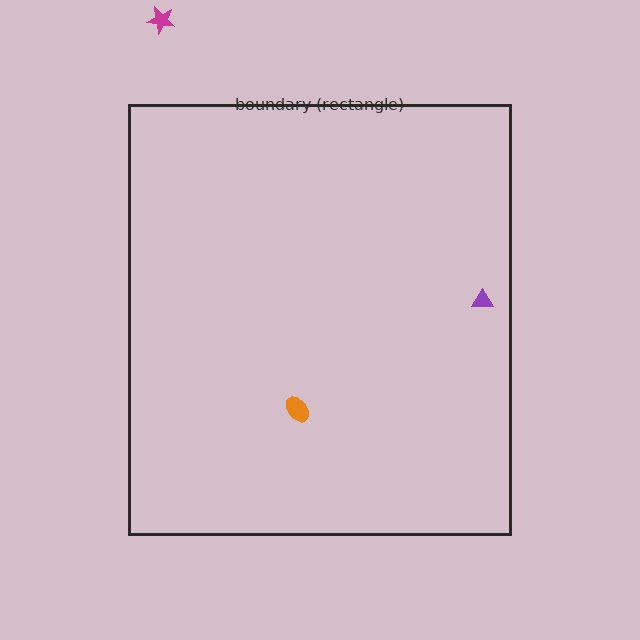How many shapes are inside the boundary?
2 inside, 1 outside.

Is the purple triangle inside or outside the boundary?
Inside.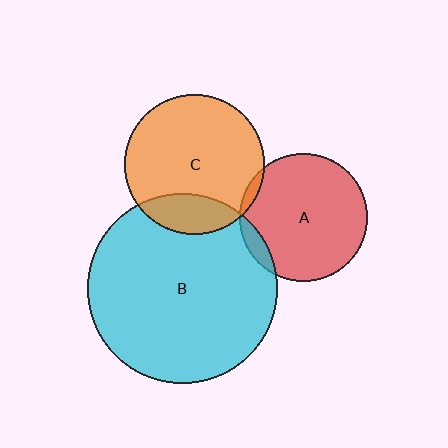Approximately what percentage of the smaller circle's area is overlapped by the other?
Approximately 5%.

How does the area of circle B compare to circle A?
Approximately 2.2 times.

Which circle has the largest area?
Circle B (cyan).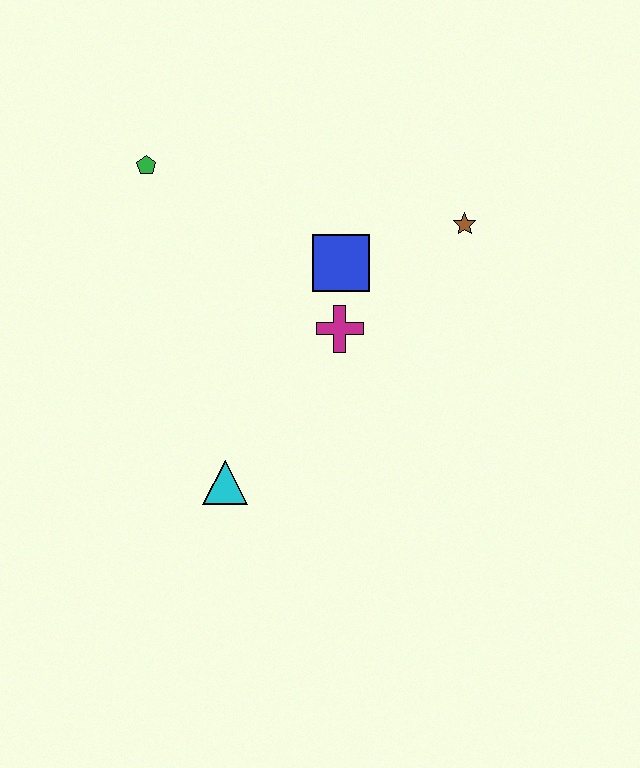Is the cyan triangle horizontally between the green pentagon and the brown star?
Yes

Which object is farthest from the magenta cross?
The green pentagon is farthest from the magenta cross.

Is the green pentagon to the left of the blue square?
Yes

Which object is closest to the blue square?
The magenta cross is closest to the blue square.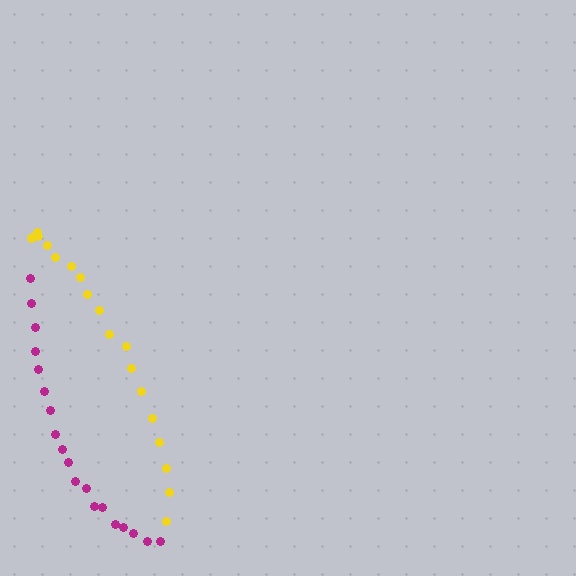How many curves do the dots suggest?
There are 2 distinct paths.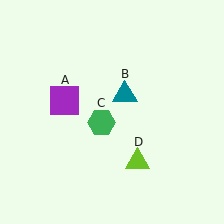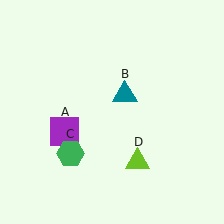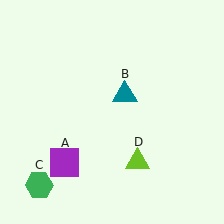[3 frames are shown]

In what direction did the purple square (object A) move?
The purple square (object A) moved down.